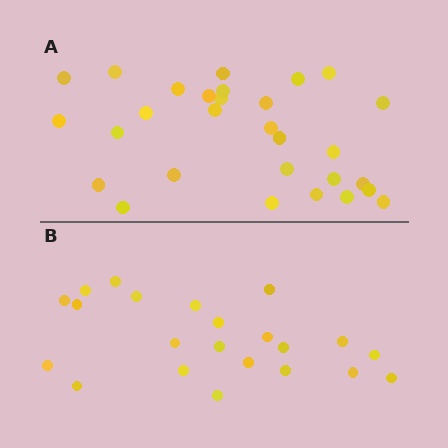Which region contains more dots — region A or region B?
Region A (the top region) has more dots.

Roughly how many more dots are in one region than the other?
Region A has roughly 8 or so more dots than region B.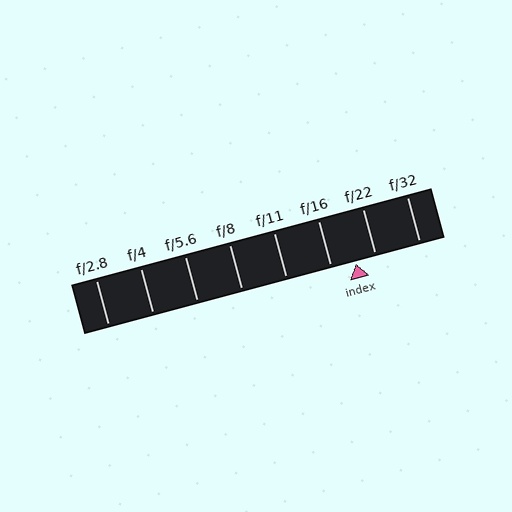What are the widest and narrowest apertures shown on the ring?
The widest aperture shown is f/2.8 and the narrowest is f/32.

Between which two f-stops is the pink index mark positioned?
The index mark is between f/16 and f/22.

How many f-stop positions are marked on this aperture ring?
There are 8 f-stop positions marked.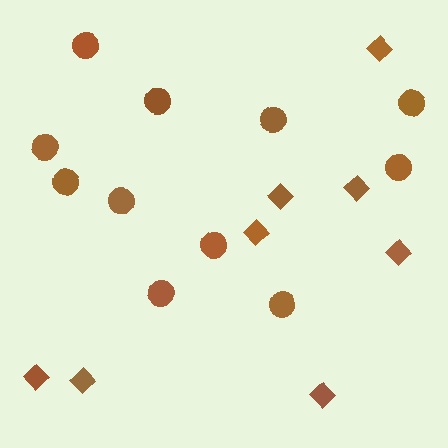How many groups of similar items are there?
There are 2 groups: one group of diamonds (8) and one group of circles (11).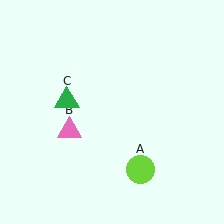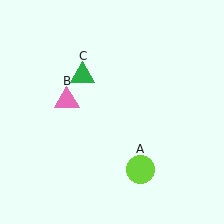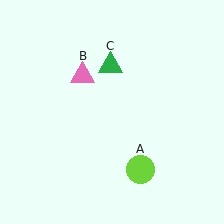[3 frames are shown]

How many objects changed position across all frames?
2 objects changed position: pink triangle (object B), green triangle (object C).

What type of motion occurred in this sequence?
The pink triangle (object B), green triangle (object C) rotated clockwise around the center of the scene.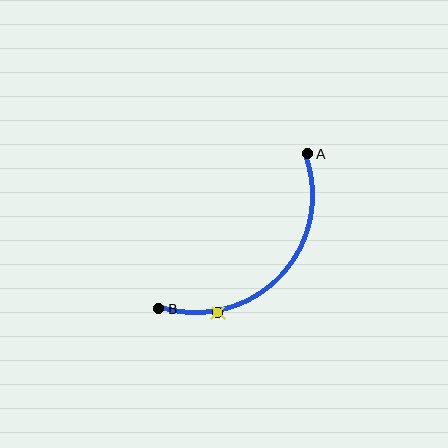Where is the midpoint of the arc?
The arc midpoint is the point on the curve farthest from the straight line joining A and B. It sits below and to the right of that line.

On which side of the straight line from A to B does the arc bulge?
The arc bulges below and to the right of the straight line connecting A and B.